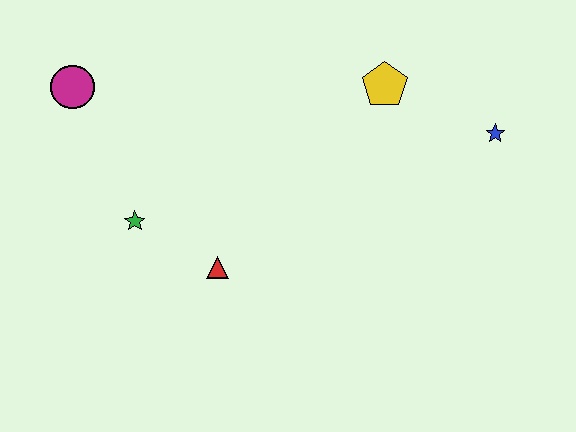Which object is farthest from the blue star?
The magenta circle is farthest from the blue star.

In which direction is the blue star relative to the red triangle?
The blue star is to the right of the red triangle.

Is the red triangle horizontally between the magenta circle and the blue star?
Yes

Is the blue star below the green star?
No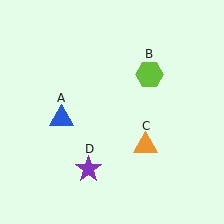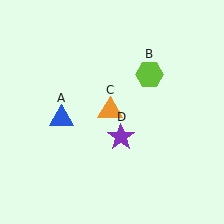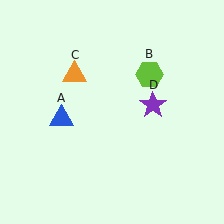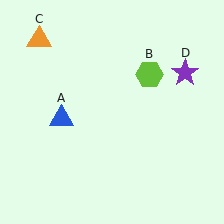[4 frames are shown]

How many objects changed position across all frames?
2 objects changed position: orange triangle (object C), purple star (object D).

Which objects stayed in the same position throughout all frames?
Blue triangle (object A) and lime hexagon (object B) remained stationary.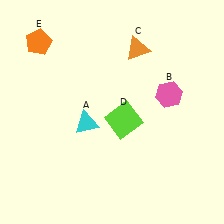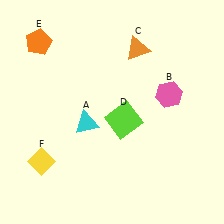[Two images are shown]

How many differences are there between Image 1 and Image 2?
There is 1 difference between the two images.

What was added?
A yellow diamond (F) was added in Image 2.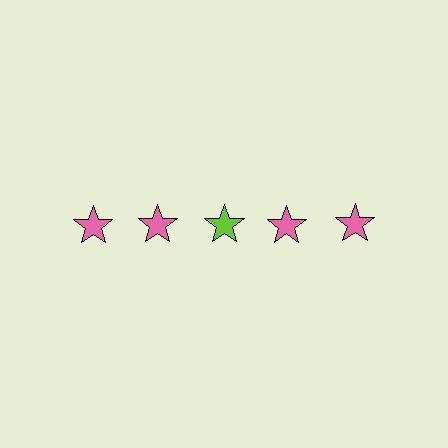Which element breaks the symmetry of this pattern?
The lime star in the top row, center column breaks the symmetry. All other shapes are pink stars.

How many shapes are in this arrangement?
There are 5 shapes arranged in a grid pattern.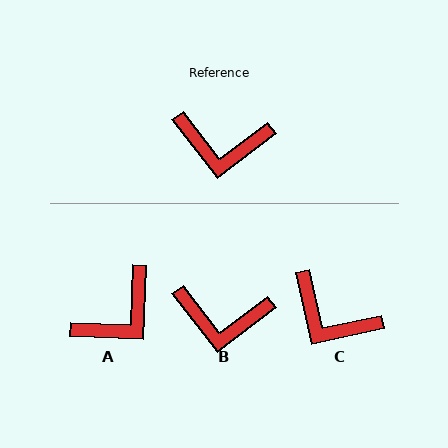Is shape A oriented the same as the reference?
No, it is off by about 50 degrees.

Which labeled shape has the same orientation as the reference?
B.